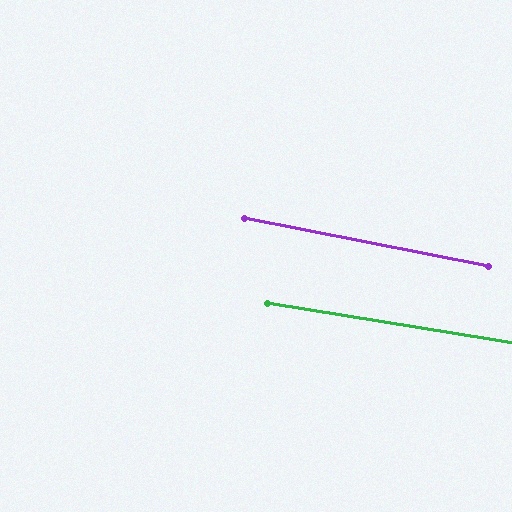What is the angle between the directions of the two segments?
Approximately 2 degrees.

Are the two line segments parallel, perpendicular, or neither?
Parallel — their directions differ by only 1.9°.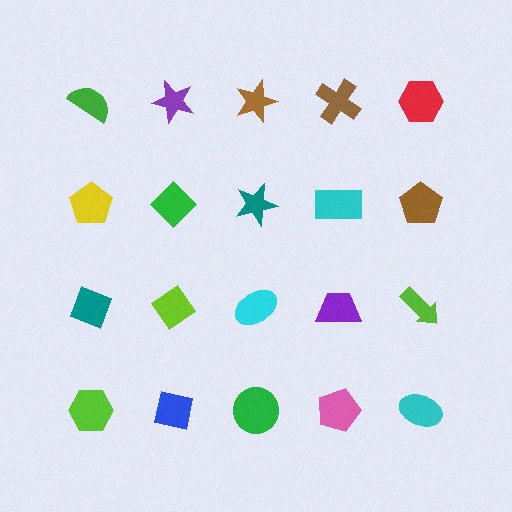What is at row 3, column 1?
A teal diamond.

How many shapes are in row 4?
5 shapes.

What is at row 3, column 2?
A lime diamond.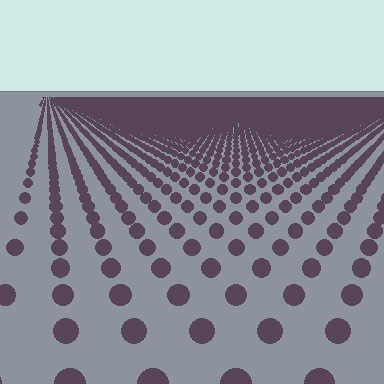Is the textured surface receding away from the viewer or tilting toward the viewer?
The surface is receding away from the viewer. Texture elements get smaller and denser toward the top.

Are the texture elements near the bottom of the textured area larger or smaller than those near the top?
Larger. Near the bottom, elements are closer to the viewer and appear at a bigger on-screen size.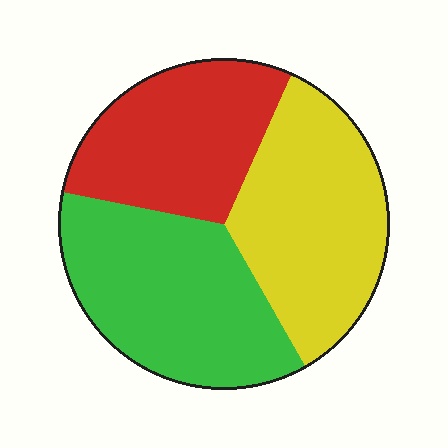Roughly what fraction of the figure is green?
Green covers around 35% of the figure.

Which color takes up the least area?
Red, at roughly 30%.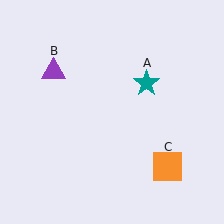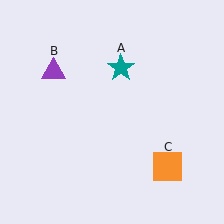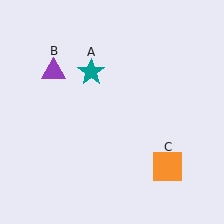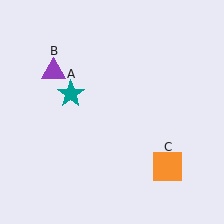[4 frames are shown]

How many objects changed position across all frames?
1 object changed position: teal star (object A).